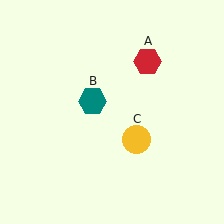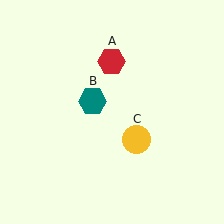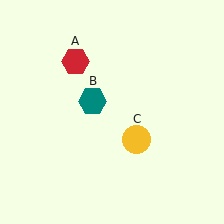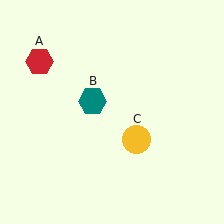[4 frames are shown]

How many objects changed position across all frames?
1 object changed position: red hexagon (object A).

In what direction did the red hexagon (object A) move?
The red hexagon (object A) moved left.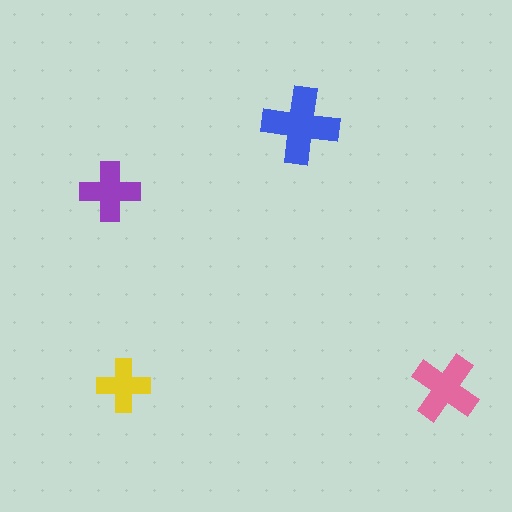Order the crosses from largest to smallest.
the blue one, the pink one, the purple one, the yellow one.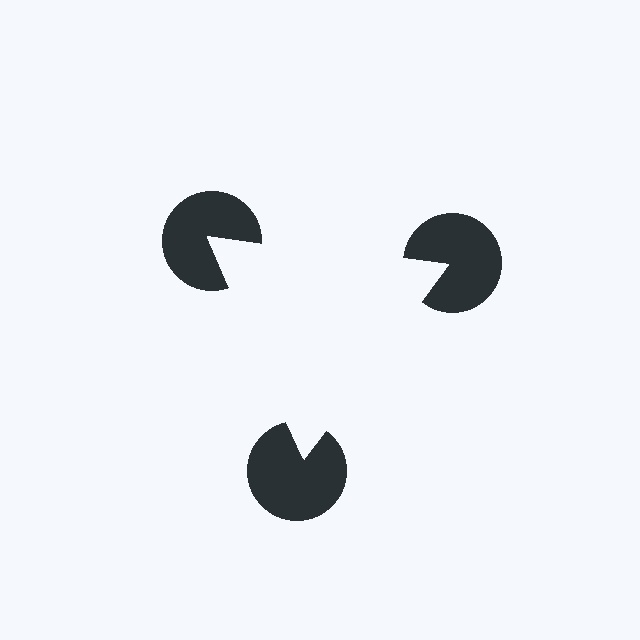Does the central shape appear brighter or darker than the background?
It typically appears slightly brighter than the background, even though no actual brightness change is drawn.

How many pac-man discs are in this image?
There are 3 — one at each vertex of the illusory triangle.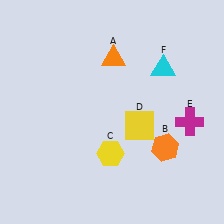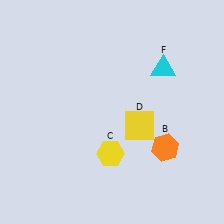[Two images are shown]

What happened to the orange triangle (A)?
The orange triangle (A) was removed in Image 2. It was in the top-right area of Image 1.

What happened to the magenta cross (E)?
The magenta cross (E) was removed in Image 2. It was in the bottom-right area of Image 1.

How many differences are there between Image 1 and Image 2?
There are 2 differences between the two images.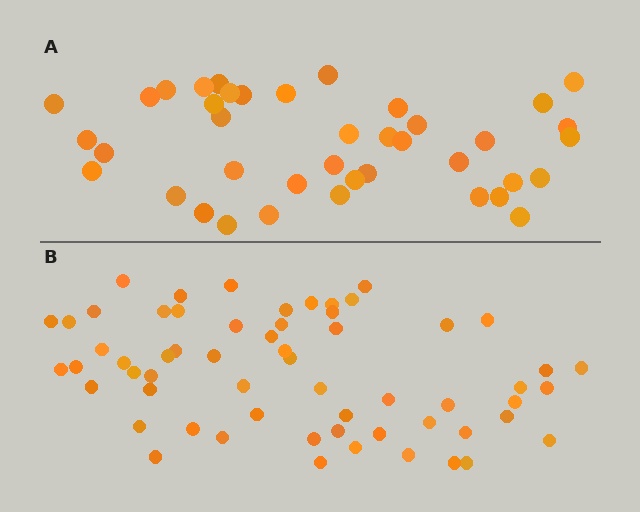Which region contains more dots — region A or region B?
Region B (the bottom region) has more dots.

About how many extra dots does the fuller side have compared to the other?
Region B has approximately 20 more dots than region A.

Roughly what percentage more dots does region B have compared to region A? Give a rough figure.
About 50% more.